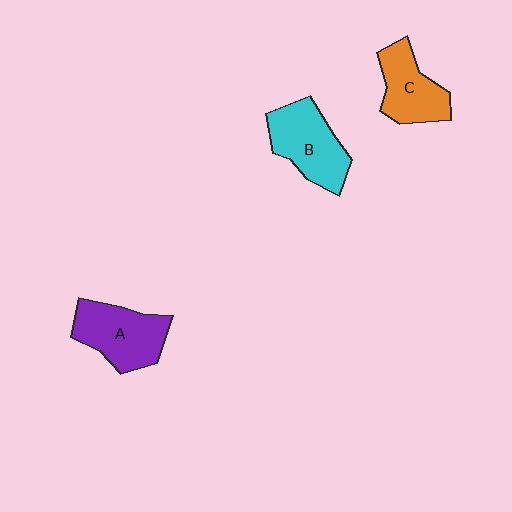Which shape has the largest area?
Shape B (cyan).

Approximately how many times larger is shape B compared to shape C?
Approximately 1.2 times.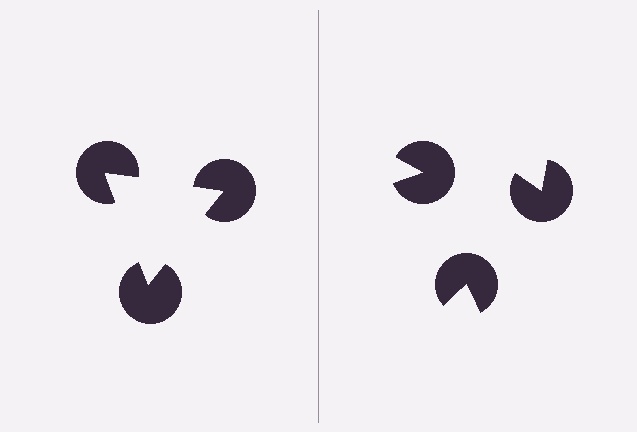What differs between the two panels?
The pac-man discs are positioned identically on both sides; only the wedge orientations differ. On the left they align to a triangle; on the right they are misaligned.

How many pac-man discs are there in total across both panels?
6 — 3 on each side.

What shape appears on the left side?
An illusory triangle.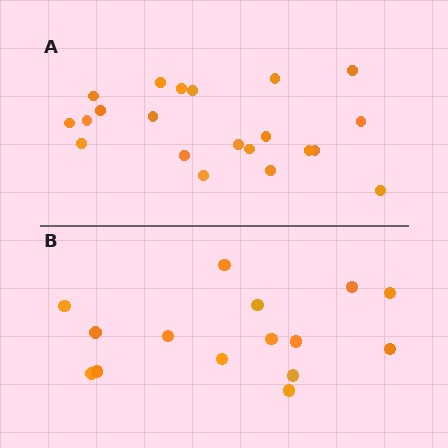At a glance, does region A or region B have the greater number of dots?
Region A (the top region) has more dots.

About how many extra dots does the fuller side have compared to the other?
Region A has about 6 more dots than region B.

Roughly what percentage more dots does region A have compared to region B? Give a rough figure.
About 40% more.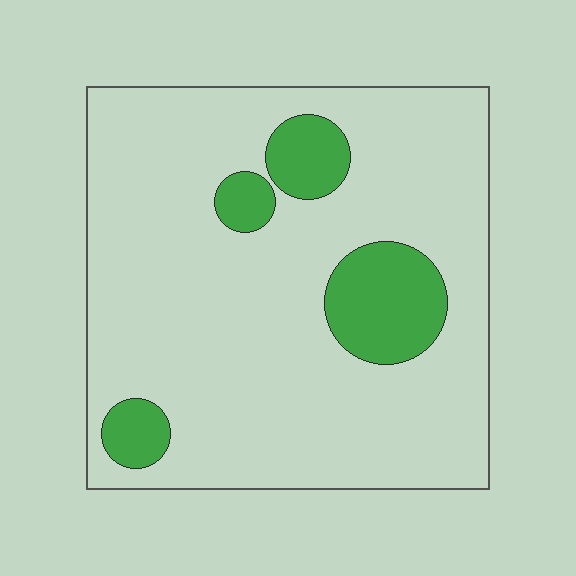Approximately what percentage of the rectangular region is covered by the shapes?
Approximately 15%.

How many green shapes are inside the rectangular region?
4.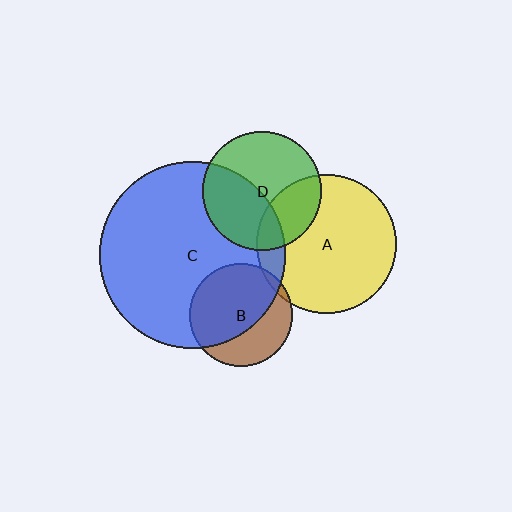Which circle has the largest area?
Circle C (blue).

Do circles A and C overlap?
Yes.